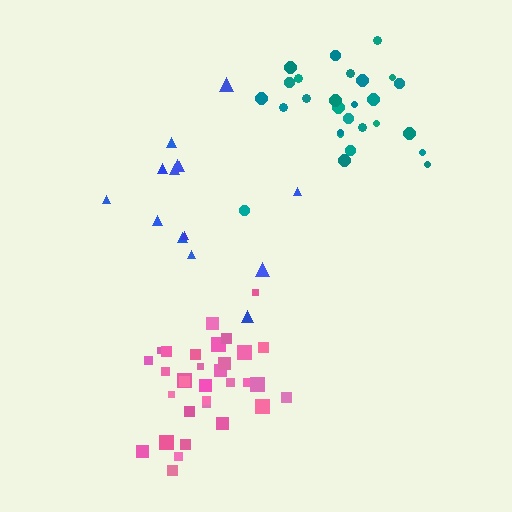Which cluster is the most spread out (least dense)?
Blue.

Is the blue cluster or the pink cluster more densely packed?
Pink.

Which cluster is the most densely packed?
Pink.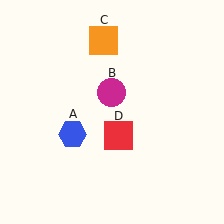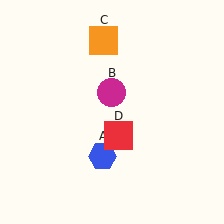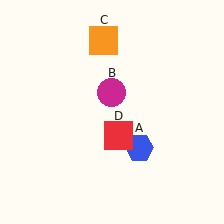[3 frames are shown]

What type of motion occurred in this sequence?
The blue hexagon (object A) rotated counterclockwise around the center of the scene.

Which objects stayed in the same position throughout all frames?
Magenta circle (object B) and orange square (object C) and red square (object D) remained stationary.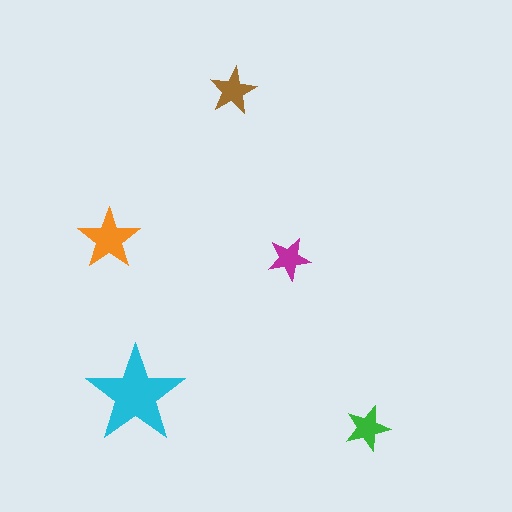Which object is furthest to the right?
The green star is rightmost.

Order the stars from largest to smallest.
the cyan one, the orange one, the brown one, the green one, the magenta one.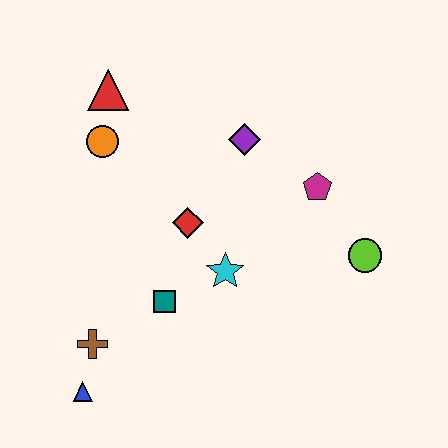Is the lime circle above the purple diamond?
No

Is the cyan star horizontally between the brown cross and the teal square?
No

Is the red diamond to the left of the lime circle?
Yes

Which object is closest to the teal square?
The cyan star is closest to the teal square.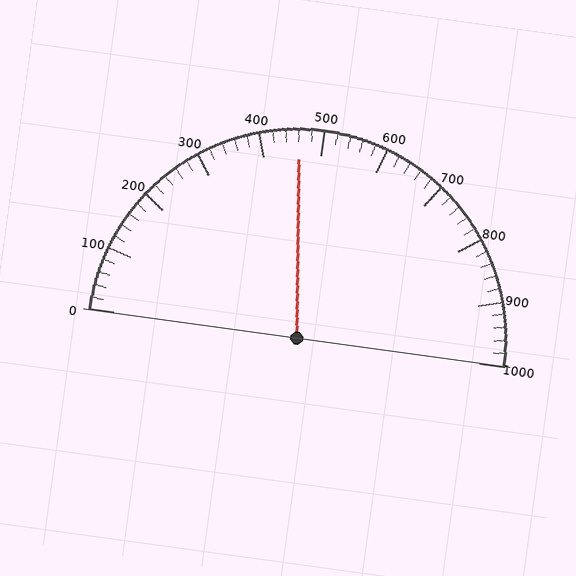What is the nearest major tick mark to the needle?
The nearest major tick mark is 500.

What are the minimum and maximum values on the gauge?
The gauge ranges from 0 to 1000.